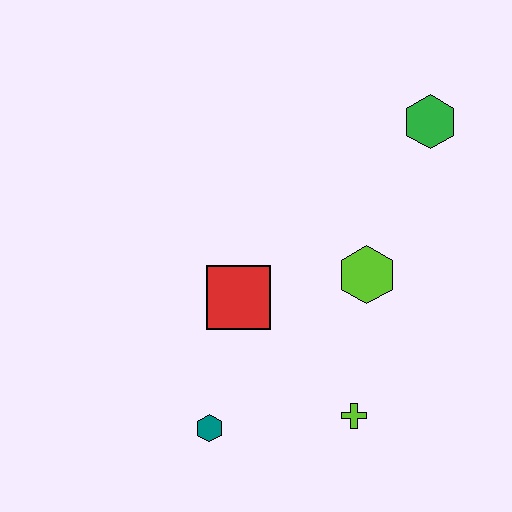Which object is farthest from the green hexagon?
The teal hexagon is farthest from the green hexagon.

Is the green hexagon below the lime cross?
No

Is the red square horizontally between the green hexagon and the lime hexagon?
No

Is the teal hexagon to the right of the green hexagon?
No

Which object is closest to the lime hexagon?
The red square is closest to the lime hexagon.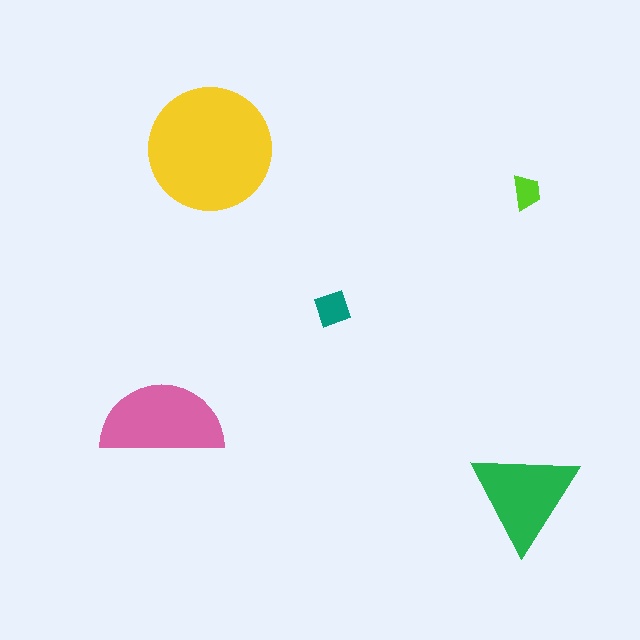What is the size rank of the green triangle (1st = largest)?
3rd.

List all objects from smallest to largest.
The lime trapezoid, the teal diamond, the green triangle, the pink semicircle, the yellow circle.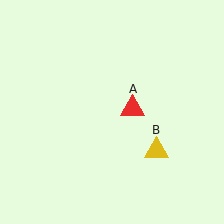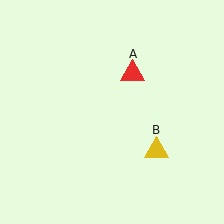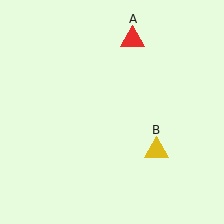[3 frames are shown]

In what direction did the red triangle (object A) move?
The red triangle (object A) moved up.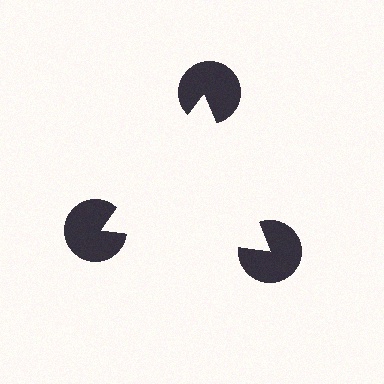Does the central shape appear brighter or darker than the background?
It typically appears slightly brighter than the background, even though no actual brightness change is drawn.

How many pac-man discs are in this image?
There are 3 — one at each vertex of the illusory triangle.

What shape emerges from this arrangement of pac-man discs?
An illusory triangle — its edges are inferred from the aligned wedge cuts in the pac-man discs, not physically drawn.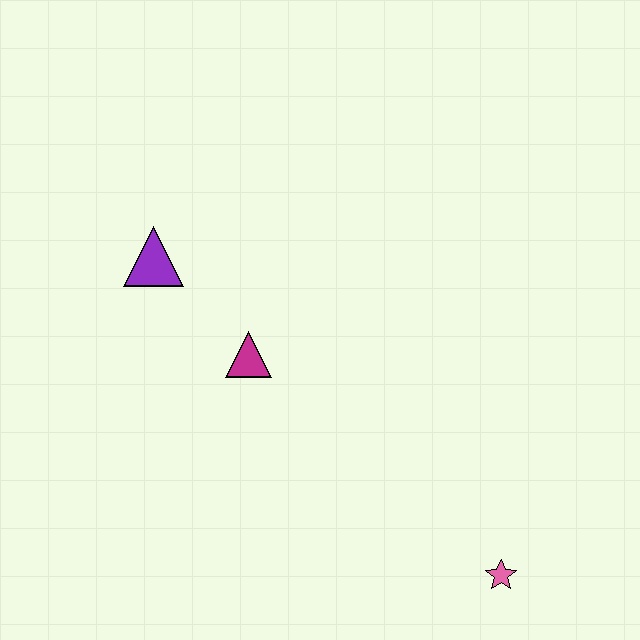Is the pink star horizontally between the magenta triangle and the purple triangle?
No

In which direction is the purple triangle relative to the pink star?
The purple triangle is to the left of the pink star.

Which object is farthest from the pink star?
The purple triangle is farthest from the pink star.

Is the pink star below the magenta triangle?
Yes